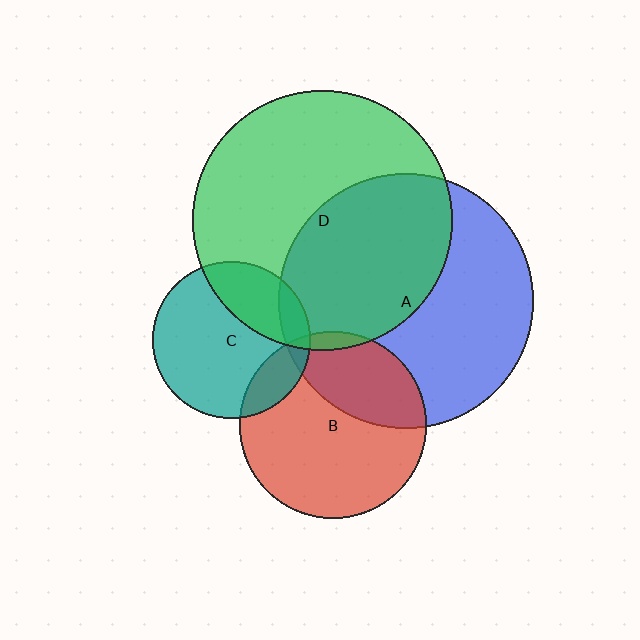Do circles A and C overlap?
Yes.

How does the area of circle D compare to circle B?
Approximately 1.9 times.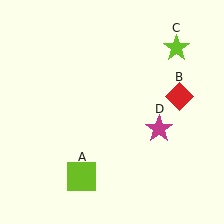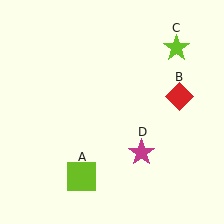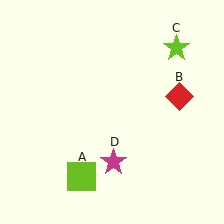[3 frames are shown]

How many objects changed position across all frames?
1 object changed position: magenta star (object D).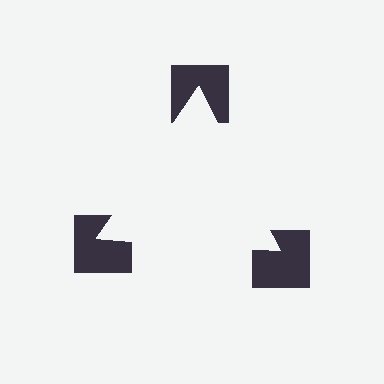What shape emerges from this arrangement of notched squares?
An illusory triangle — its edges are inferred from the aligned wedge cuts in the notched squares, not physically drawn.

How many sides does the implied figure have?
3 sides.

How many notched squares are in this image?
There are 3 — one at each vertex of the illusory triangle.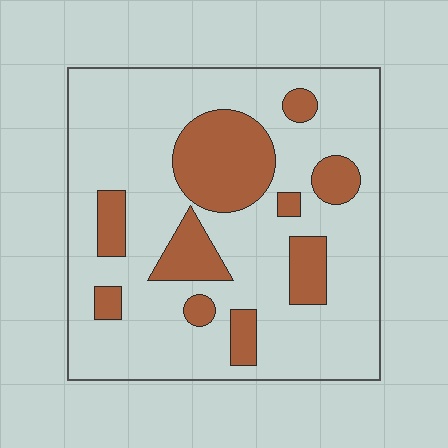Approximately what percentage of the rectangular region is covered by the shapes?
Approximately 25%.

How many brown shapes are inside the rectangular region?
10.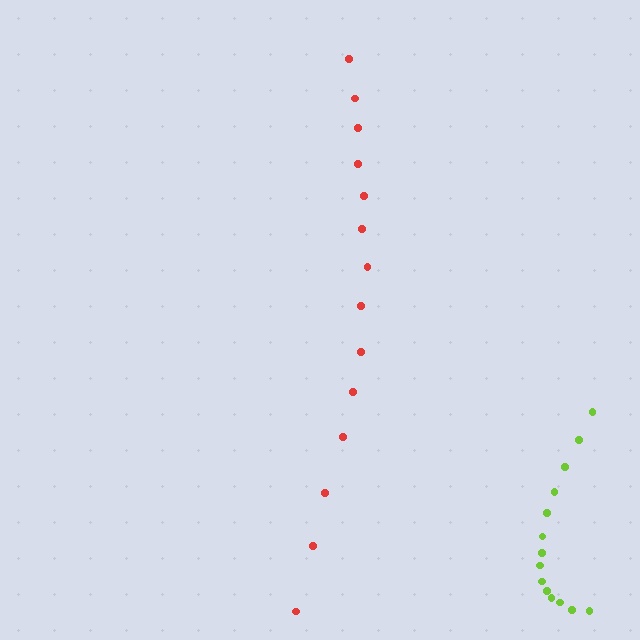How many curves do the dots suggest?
There are 2 distinct paths.